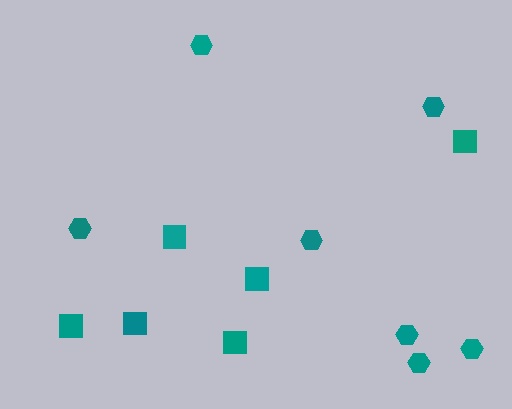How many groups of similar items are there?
There are 2 groups: one group of hexagons (7) and one group of squares (6).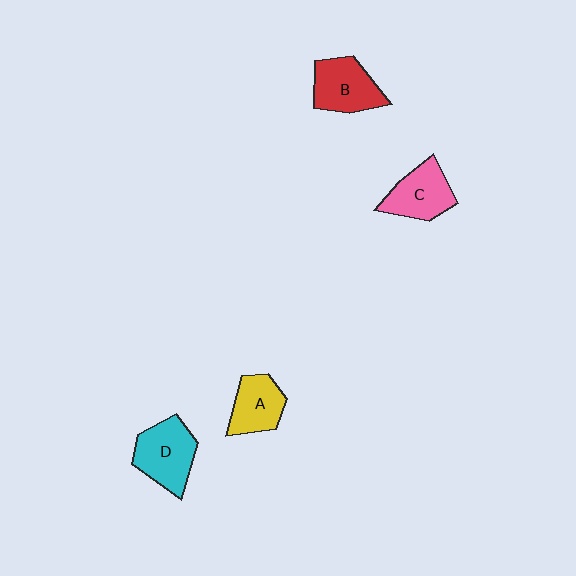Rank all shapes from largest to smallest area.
From largest to smallest: D (cyan), B (red), C (pink), A (yellow).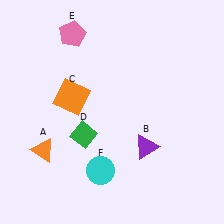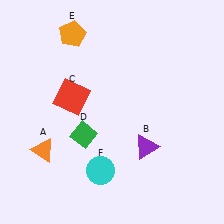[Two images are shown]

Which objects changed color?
C changed from orange to red. E changed from pink to orange.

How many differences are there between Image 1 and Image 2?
There are 2 differences between the two images.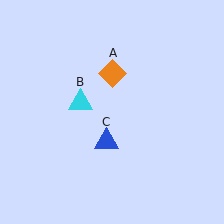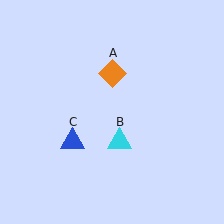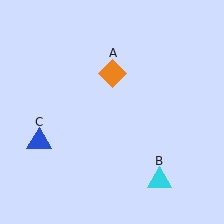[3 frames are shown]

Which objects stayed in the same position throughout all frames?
Orange diamond (object A) remained stationary.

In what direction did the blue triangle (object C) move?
The blue triangle (object C) moved left.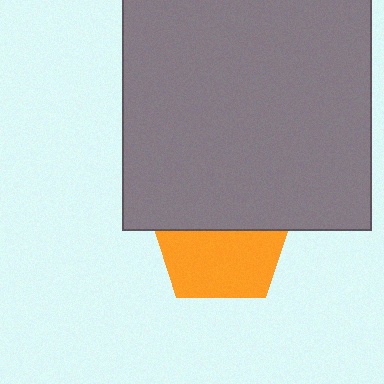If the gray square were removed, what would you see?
You would see the complete orange pentagon.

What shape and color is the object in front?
The object in front is a gray square.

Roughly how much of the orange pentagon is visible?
About half of it is visible (roughly 54%).